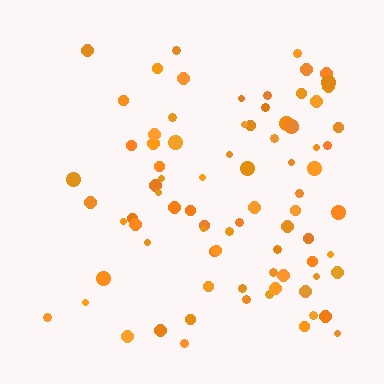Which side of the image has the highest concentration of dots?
The right.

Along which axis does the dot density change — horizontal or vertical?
Horizontal.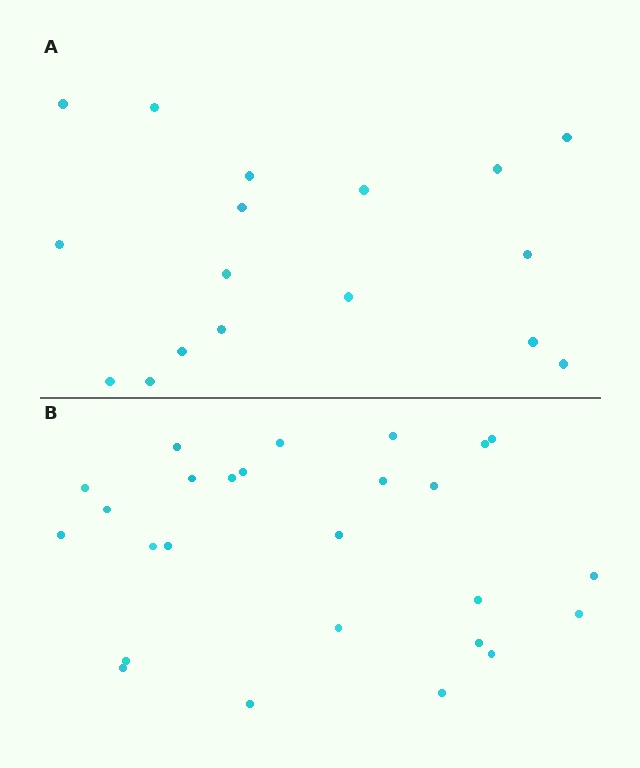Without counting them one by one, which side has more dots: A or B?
Region B (the bottom region) has more dots.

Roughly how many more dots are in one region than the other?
Region B has roughly 8 or so more dots than region A.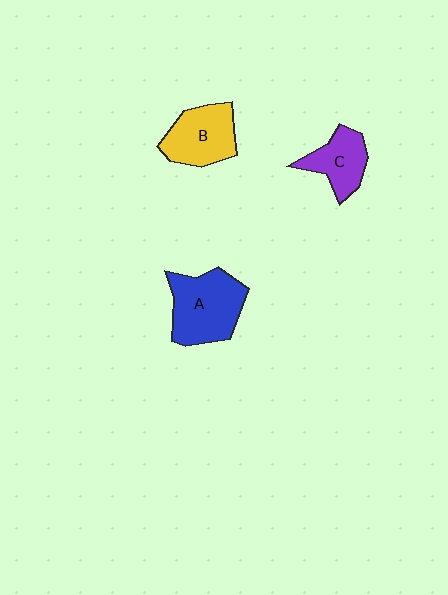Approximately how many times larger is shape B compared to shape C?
Approximately 1.3 times.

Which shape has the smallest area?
Shape C (purple).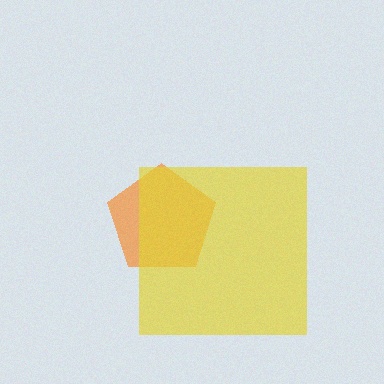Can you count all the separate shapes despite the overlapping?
Yes, there are 2 separate shapes.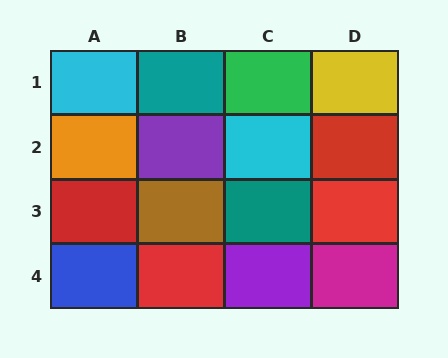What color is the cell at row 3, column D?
Red.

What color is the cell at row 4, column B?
Red.